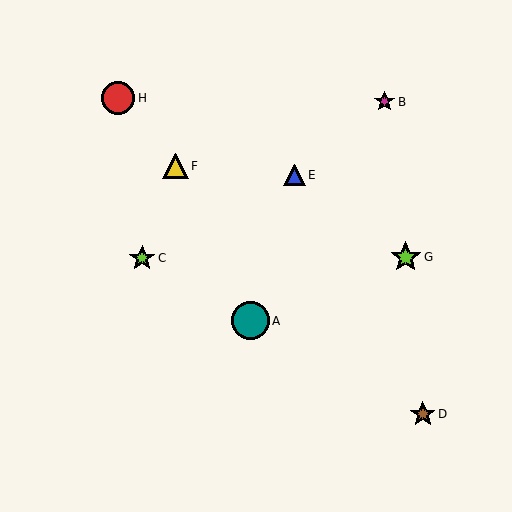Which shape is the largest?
The teal circle (labeled A) is the largest.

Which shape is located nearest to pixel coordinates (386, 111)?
The magenta star (labeled B) at (385, 102) is nearest to that location.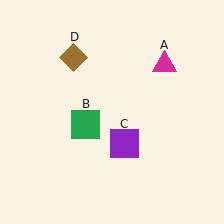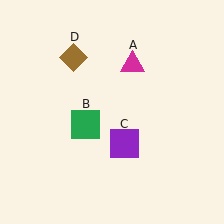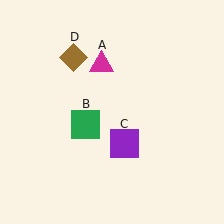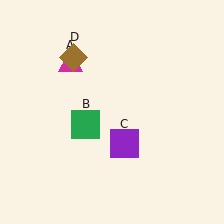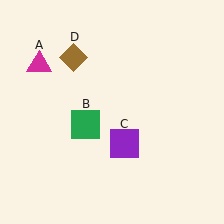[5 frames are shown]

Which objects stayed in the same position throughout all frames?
Green square (object B) and purple square (object C) and brown diamond (object D) remained stationary.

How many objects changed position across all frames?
1 object changed position: magenta triangle (object A).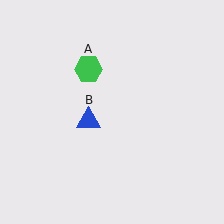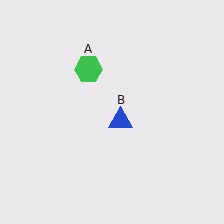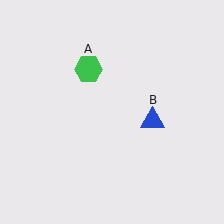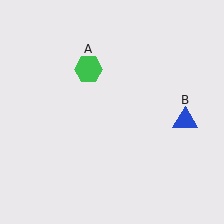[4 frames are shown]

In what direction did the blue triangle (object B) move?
The blue triangle (object B) moved right.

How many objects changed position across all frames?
1 object changed position: blue triangle (object B).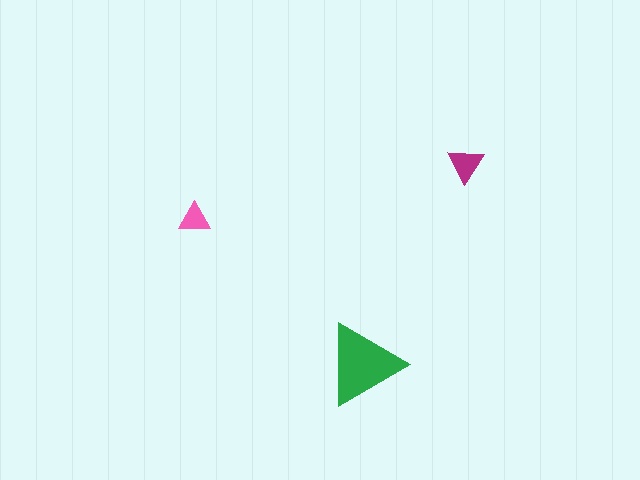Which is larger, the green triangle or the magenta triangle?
The green one.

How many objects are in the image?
There are 3 objects in the image.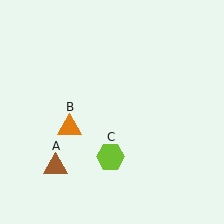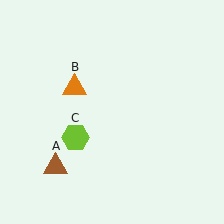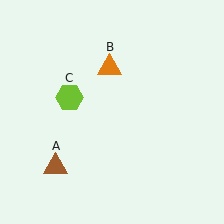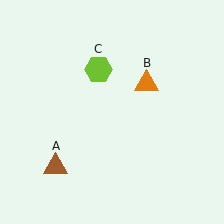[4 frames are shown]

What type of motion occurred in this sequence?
The orange triangle (object B), lime hexagon (object C) rotated clockwise around the center of the scene.